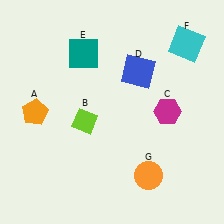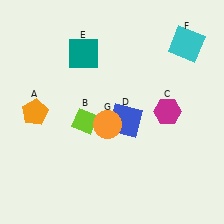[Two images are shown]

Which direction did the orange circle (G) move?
The orange circle (G) moved up.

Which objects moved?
The objects that moved are: the blue square (D), the orange circle (G).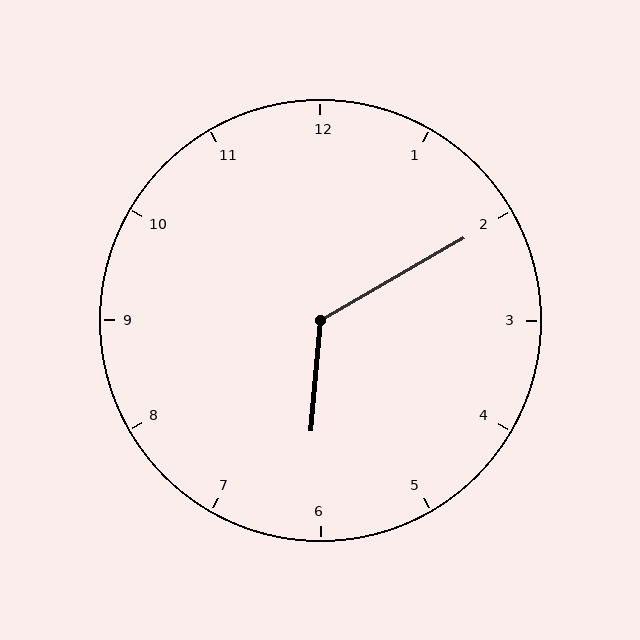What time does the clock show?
6:10.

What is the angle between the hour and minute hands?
Approximately 125 degrees.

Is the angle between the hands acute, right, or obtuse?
It is obtuse.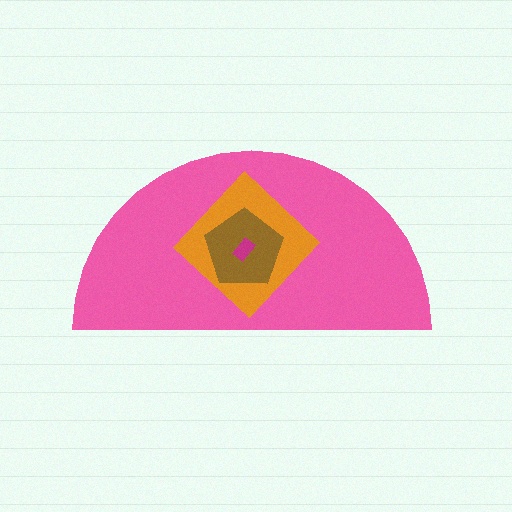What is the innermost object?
The magenta rectangle.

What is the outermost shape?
The pink semicircle.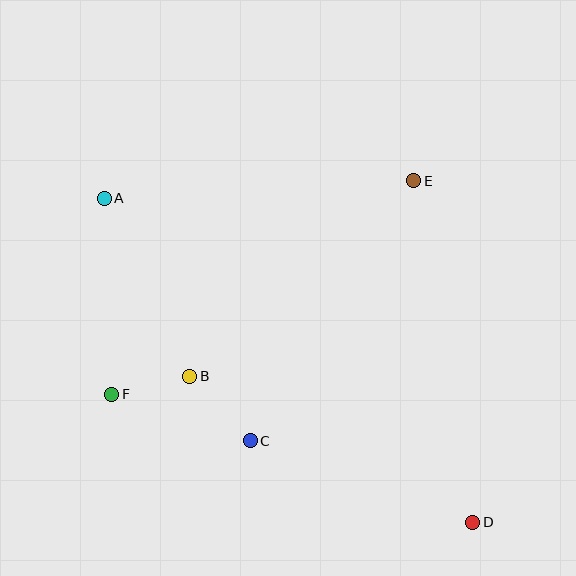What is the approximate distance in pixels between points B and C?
The distance between B and C is approximately 89 pixels.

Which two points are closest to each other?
Points B and F are closest to each other.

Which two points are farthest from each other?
Points A and D are farthest from each other.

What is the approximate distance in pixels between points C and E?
The distance between C and E is approximately 307 pixels.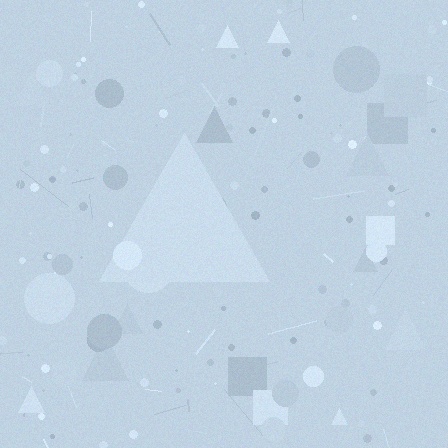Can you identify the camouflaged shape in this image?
The camouflaged shape is a triangle.